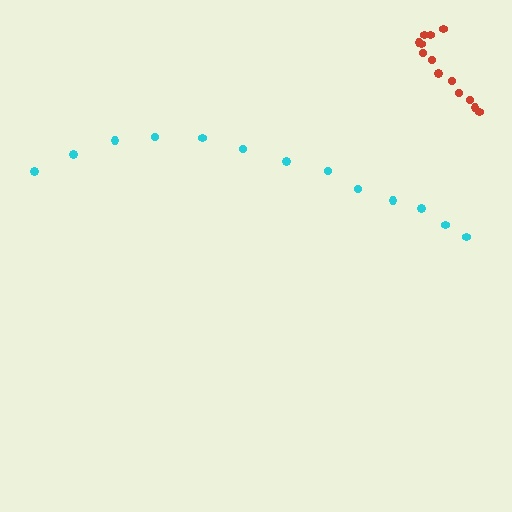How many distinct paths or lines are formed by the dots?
There are 2 distinct paths.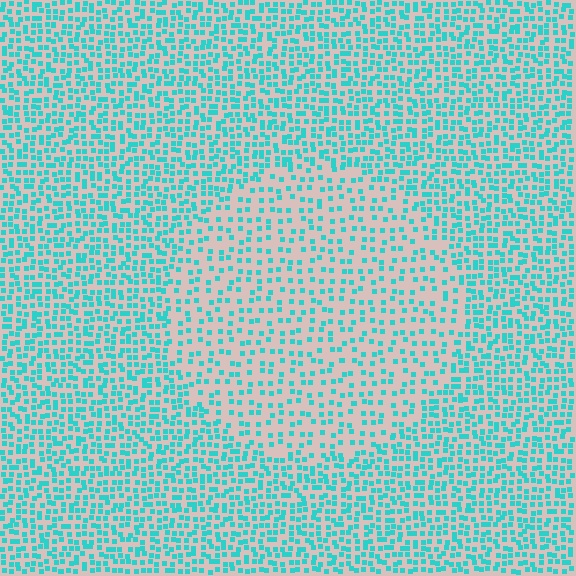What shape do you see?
I see a circle.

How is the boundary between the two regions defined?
The boundary is defined by a change in element density (approximately 1.9x ratio). All elements are the same color, size, and shape.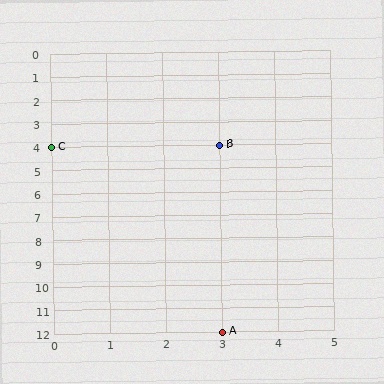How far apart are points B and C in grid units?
Points B and C are 3 columns apart.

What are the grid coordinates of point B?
Point B is at grid coordinates (3, 4).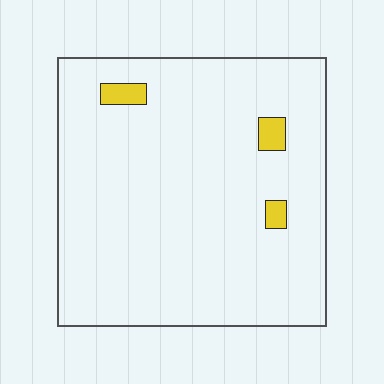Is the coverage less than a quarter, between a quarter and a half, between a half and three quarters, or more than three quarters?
Less than a quarter.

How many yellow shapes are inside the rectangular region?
3.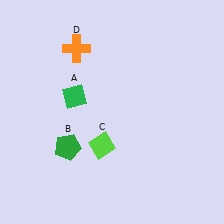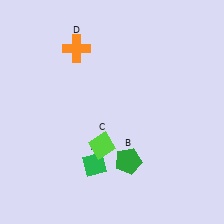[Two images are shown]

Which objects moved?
The objects that moved are: the green diamond (A), the green pentagon (B).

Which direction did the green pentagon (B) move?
The green pentagon (B) moved right.